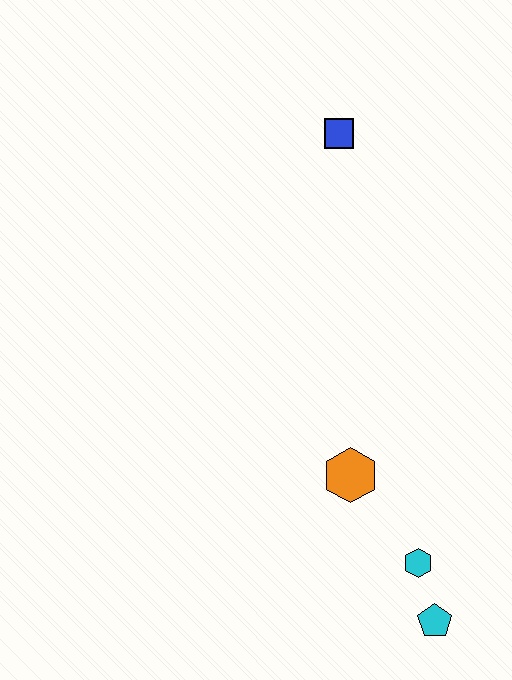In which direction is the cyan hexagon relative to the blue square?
The cyan hexagon is below the blue square.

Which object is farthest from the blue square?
The cyan pentagon is farthest from the blue square.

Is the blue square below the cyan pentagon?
No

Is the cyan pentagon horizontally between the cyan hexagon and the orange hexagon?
No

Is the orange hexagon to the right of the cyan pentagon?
No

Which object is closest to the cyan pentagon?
The cyan hexagon is closest to the cyan pentagon.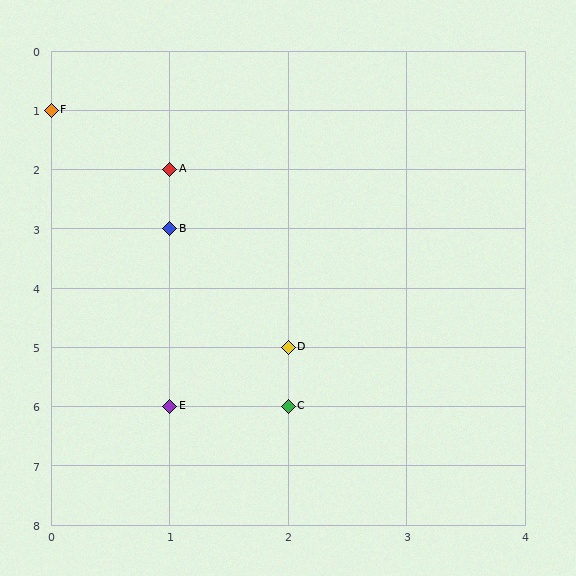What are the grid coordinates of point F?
Point F is at grid coordinates (0, 1).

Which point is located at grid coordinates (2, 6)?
Point C is at (2, 6).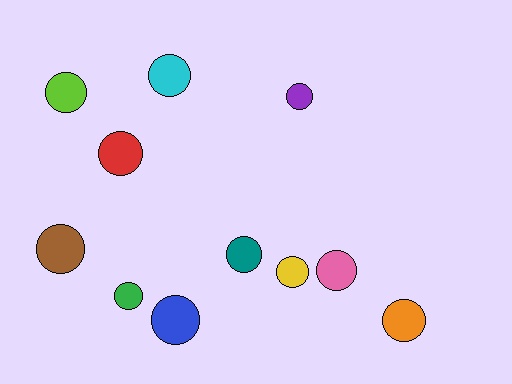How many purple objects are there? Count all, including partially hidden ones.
There is 1 purple object.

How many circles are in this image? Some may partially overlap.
There are 11 circles.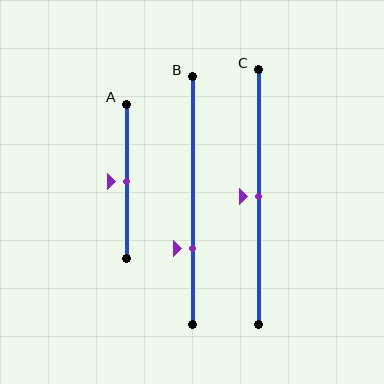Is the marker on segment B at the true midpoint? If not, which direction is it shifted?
No, the marker on segment B is shifted downward by about 20% of the segment length.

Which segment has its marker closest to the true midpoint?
Segment A has its marker closest to the true midpoint.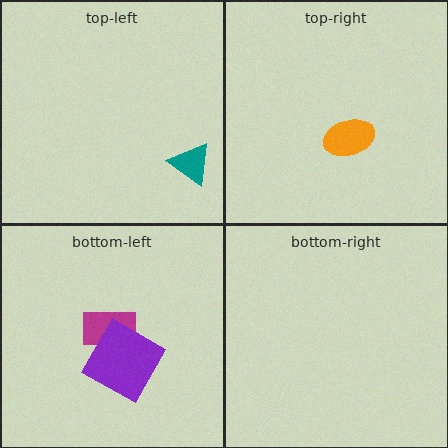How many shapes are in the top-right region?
1.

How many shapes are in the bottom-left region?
2.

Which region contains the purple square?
The bottom-left region.